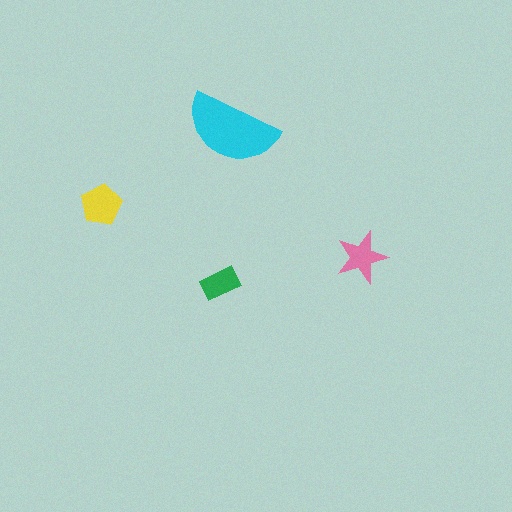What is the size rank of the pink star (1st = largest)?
3rd.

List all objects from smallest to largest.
The green rectangle, the pink star, the yellow pentagon, the cyan semicircle.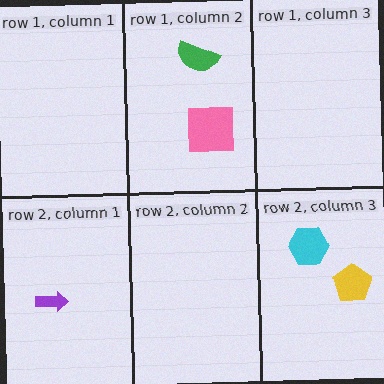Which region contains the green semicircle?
The row 1, column 2 region.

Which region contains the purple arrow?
The row 2, column 1 region.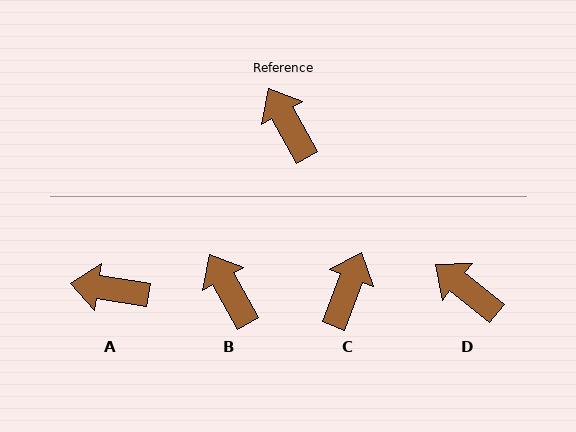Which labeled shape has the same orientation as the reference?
B.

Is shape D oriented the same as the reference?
No, it is off by about 22 degrees.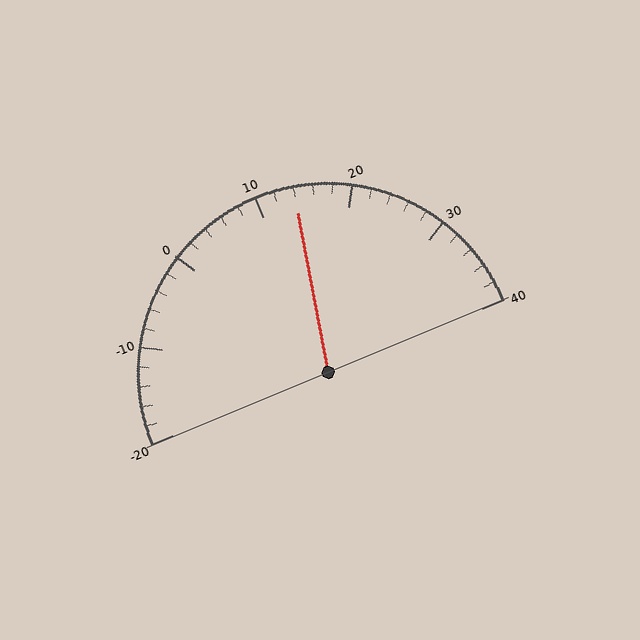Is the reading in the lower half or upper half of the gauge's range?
The reading is in the upper half of the range (-20 to 40).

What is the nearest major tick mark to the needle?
The nearest major tick mark is 10.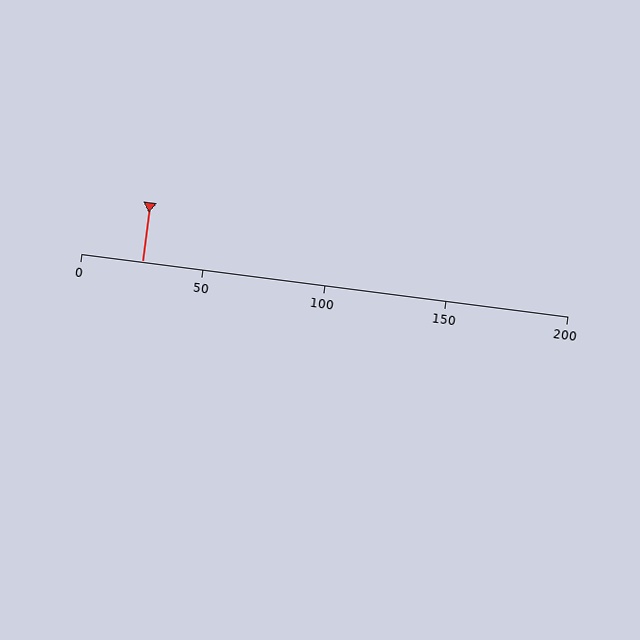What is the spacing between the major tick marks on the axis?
The major ticks are spaced 50 apart.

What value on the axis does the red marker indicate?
The marker indicates approximately 25.